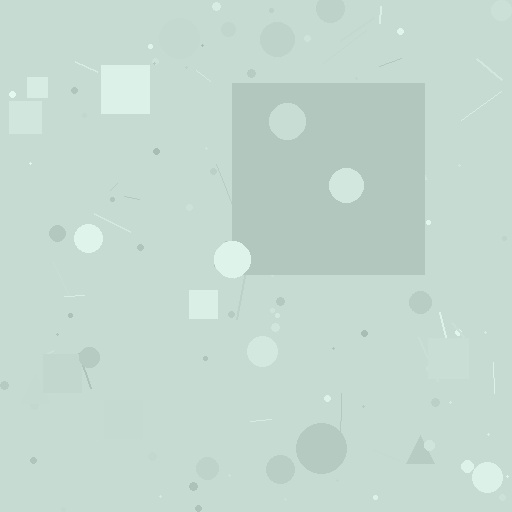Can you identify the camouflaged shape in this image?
The camouflaged shape is a square.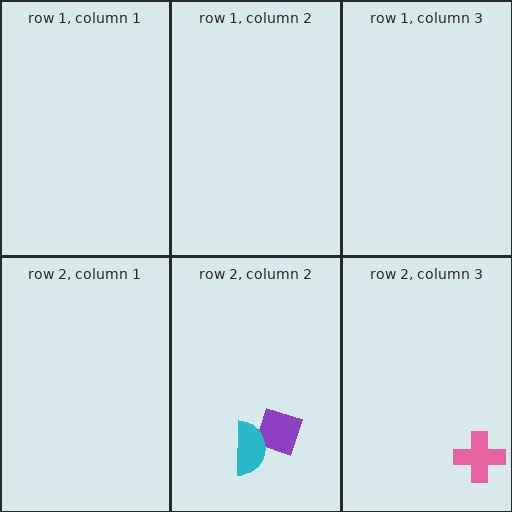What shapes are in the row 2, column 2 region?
The purple diamond, the cyan semicircle.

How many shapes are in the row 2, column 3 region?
1.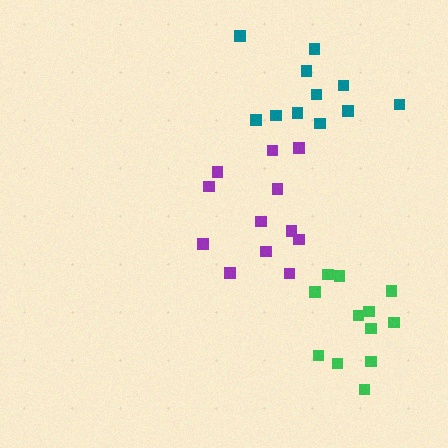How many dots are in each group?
Group 1: 12 dots, Group 2: 12 dots, Group 3: 11 dots (35 total).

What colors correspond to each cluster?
The clusters are colored: purple, green, teal.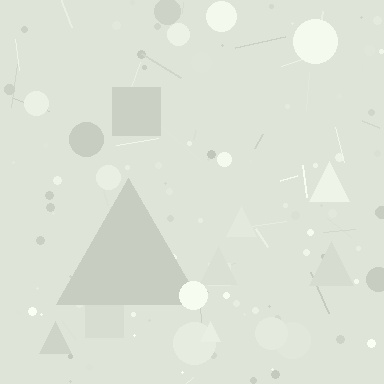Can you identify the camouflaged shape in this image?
The camouflaged shape is a triangle.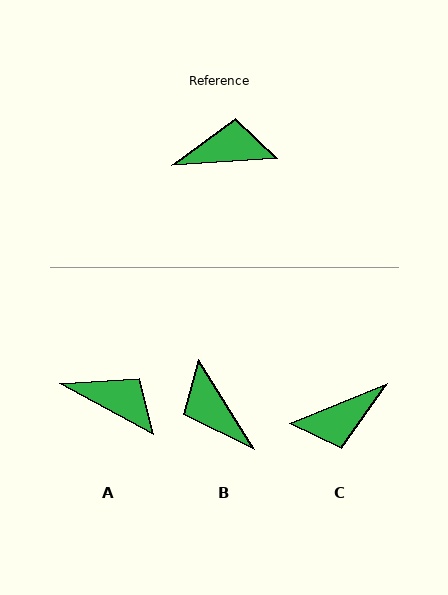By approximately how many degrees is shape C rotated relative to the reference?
Approximately 161 degrees clockwise.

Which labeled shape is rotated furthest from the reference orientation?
C, about 161 degrees away.